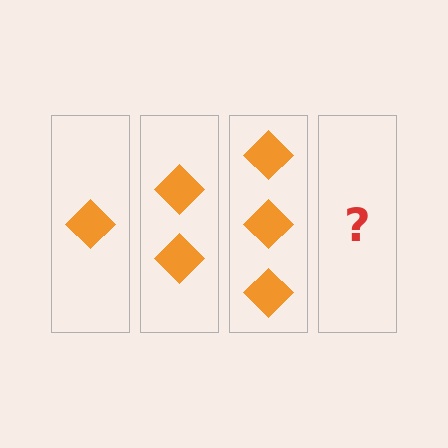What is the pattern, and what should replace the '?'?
The pattern is that each step adds one more diamond. The '?' should be 4 diamonds.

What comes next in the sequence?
The next element should be 4 diamonds.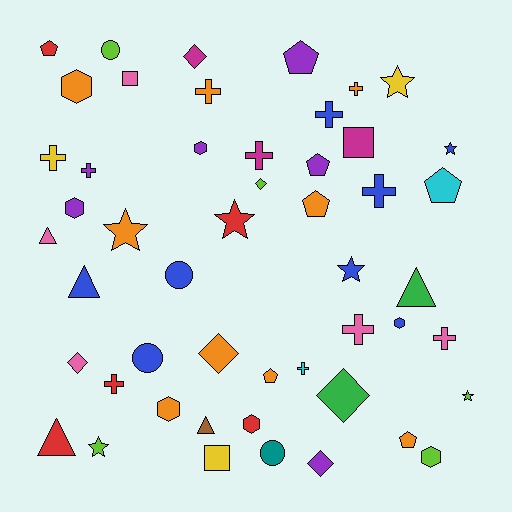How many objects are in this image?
There are 50 objects.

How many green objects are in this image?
There are 2 green objects.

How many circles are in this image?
There are 4 circles.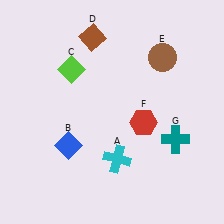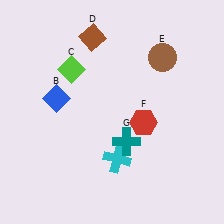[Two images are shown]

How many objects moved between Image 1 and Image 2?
2 objects moved between the two images.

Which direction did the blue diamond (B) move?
The blue diamond (B) moved up.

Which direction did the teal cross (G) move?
The teal cross (G) moved left.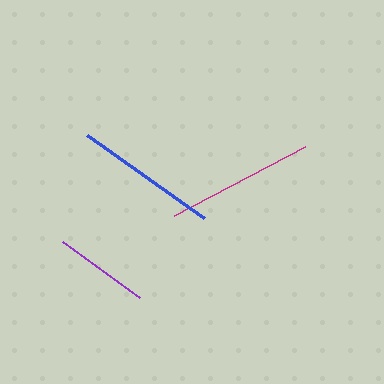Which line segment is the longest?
The magenta line is the longest at approximately 148 pixels.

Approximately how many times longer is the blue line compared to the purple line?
The blue line is approximately 1.5 times the length of the purple line.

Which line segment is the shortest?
The purple line is the shortest at approximately 95 pixels.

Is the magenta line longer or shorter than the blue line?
The magenta line is longer than the blue line.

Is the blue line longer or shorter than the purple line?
The blue line is longer than the purple line.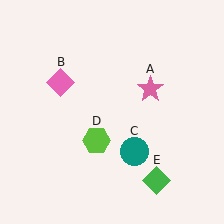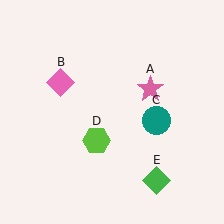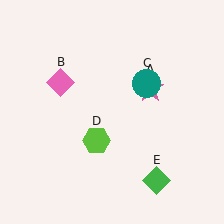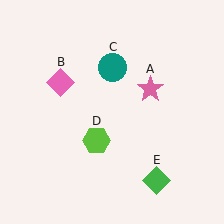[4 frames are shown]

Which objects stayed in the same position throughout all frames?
Pink star (object A) and pink diamond (object B) and lime hexagon (object D) and green diamond (object E) remained stationary.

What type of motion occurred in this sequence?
The teal circle (object C) rotated counterclockwise around the center of the scene.